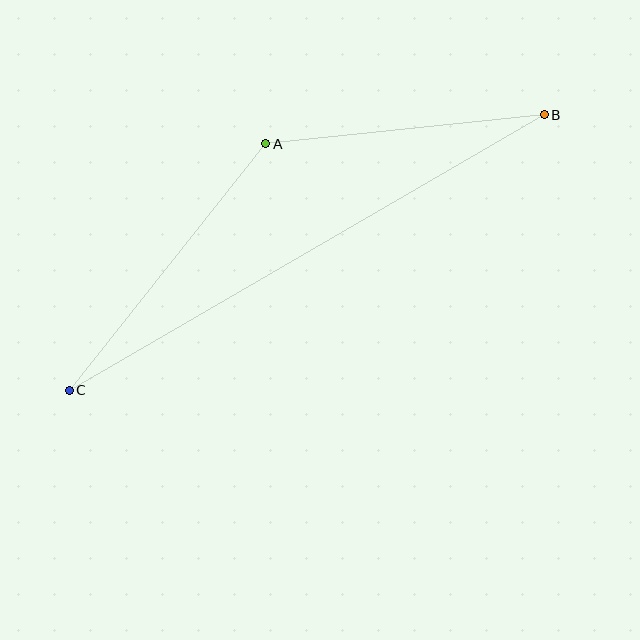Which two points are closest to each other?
Points A and B are closest to each other.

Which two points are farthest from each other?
Points B and C are farthest from each other.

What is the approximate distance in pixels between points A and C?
The distance between A and C is approximately 315 pixels.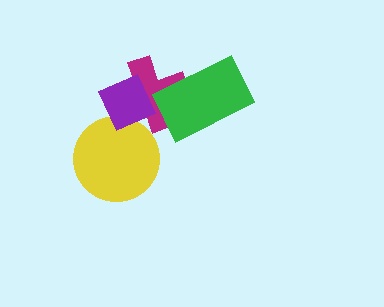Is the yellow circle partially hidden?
Yes, it is partially covered by another shape.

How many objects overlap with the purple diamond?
2 objects overlap with the purple diamond.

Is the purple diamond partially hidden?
No, no other shape covers it.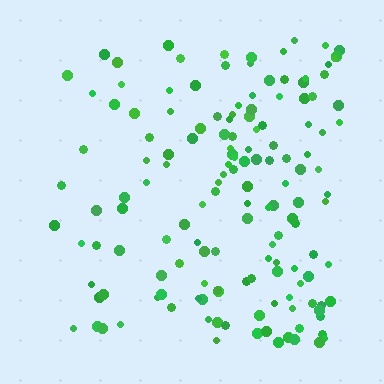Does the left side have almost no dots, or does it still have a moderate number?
Still a moderate number, just noticeably fewer than the right.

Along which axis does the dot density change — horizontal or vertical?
Horizontal.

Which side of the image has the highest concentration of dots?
The right.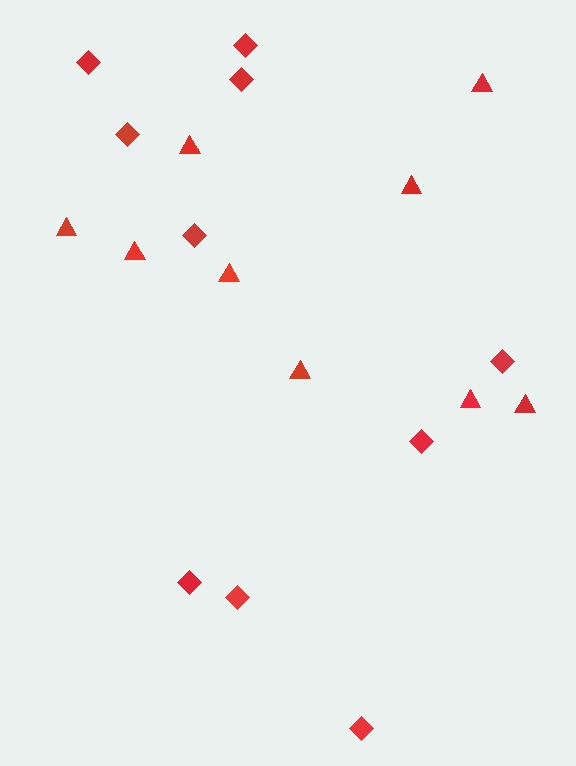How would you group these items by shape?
There are 2 groups: one group of triangles (9) and one group of diamonds (10).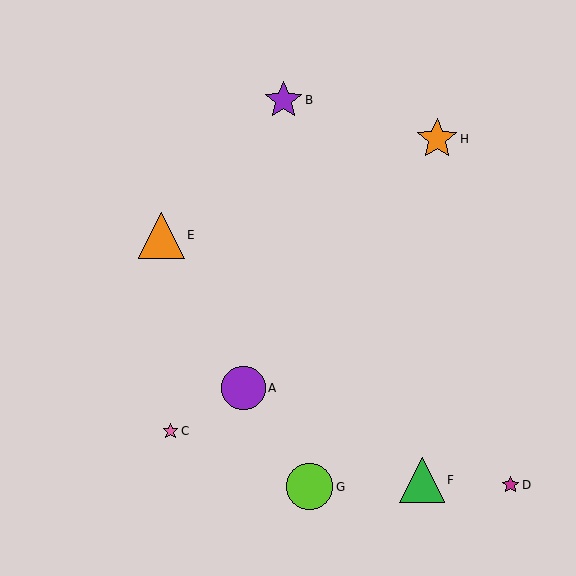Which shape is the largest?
The lime circle (labeled G) is the largest.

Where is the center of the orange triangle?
The center of the orange triangle is at (162, 235).